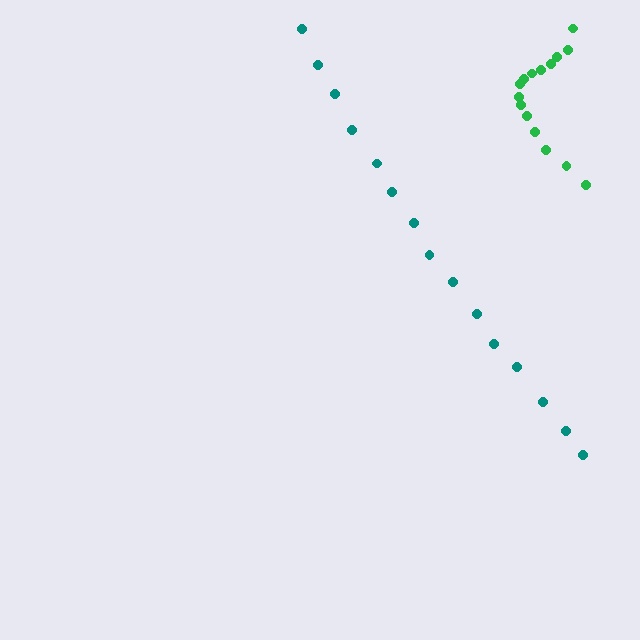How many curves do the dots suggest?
There are 2 distinct paths.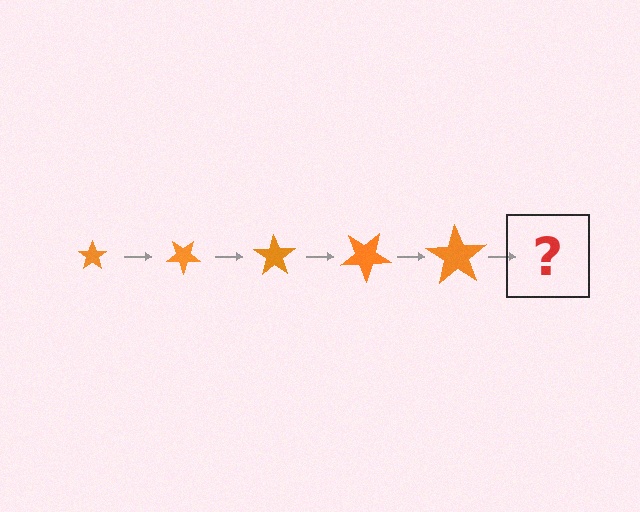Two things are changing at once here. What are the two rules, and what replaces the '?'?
The two rules are that the star grows larger each step and it rotates 35 degrees each step. The '?' should be a star, larger than the previous one and rotated 175 degrees from the start.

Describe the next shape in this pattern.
It should be a star, larger than the previous one and rotated 175 degrees from the start.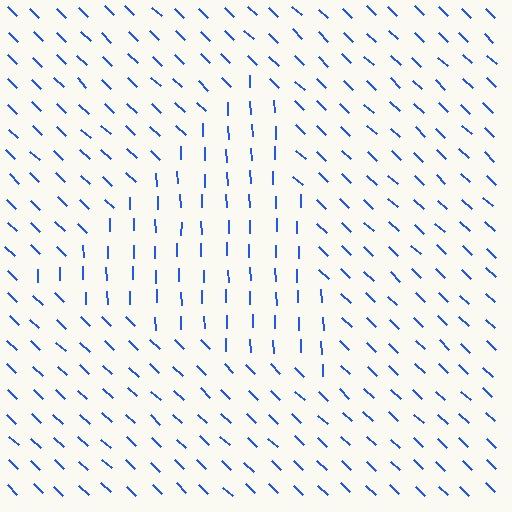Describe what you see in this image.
The image is filled with small blue line segments. A triangle region in the image has lines oriented differently from the surrounding lines, creating a visible texture boundary.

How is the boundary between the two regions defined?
The boundary is defined purely by a change in line orientation (approximately 45 degrees difference). All lines are the same color and thickness.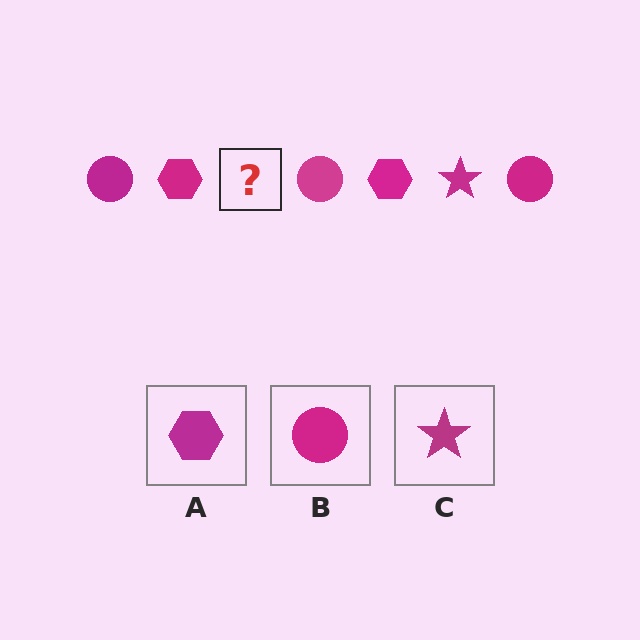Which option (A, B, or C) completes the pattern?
C.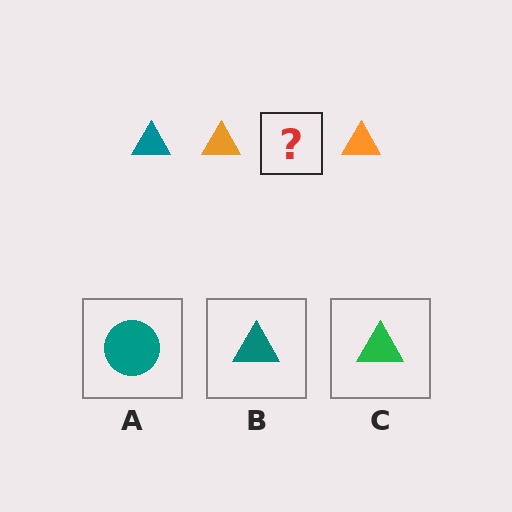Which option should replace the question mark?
Option B.